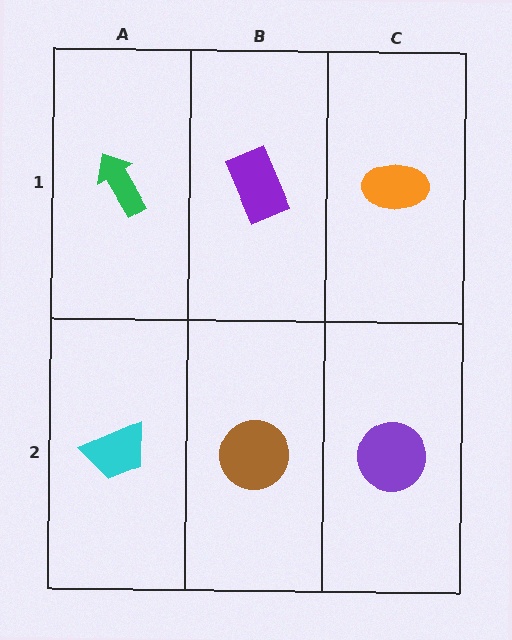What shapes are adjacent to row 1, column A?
A cyan trapezoid (row 2, column A), a purple rectangle (row 1, column B).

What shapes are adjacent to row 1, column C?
A purple circle (row 2, column C), a purple rectangle (row 1, column B).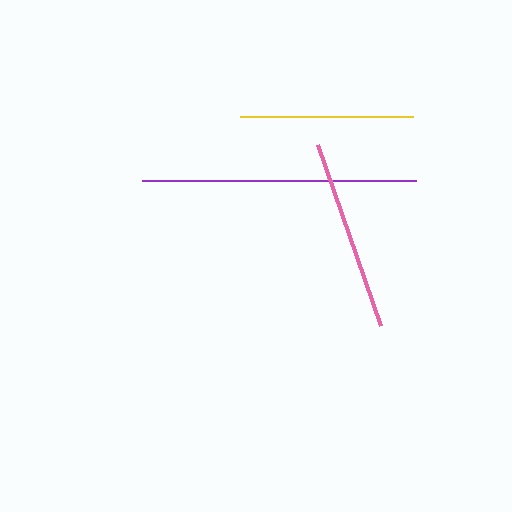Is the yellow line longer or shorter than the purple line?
The purple line is longer than the yellow line.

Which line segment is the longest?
The purple line is the longest at approximately 274 pixels.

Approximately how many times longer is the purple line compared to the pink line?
The purple line is approximately 1.4 times the length of the pink line.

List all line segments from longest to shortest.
From longest to shortest: purple, pink, yellow.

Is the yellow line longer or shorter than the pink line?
The pink line is longer than the yellow line.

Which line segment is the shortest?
The yellow line is the shortest at approximately 173 pixels.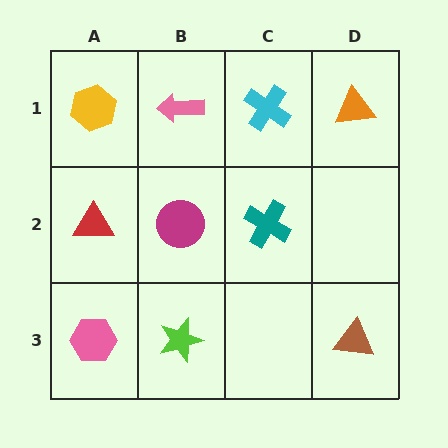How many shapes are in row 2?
3 shapes.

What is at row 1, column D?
An orange triangle.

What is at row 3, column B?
A lime star.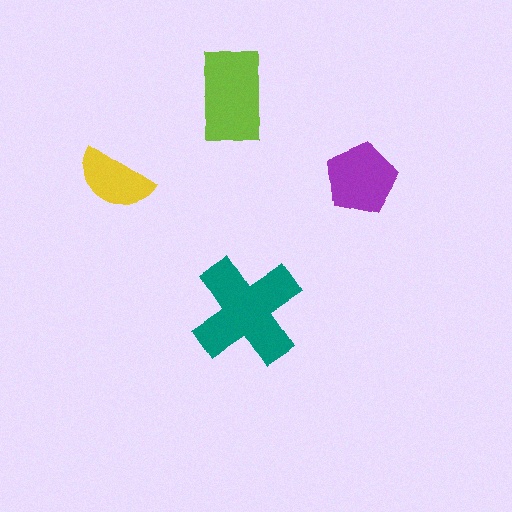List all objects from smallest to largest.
The yellow semicircle, the purple pentagon, the lime rectangle, the teal cross.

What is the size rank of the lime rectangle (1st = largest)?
2nd.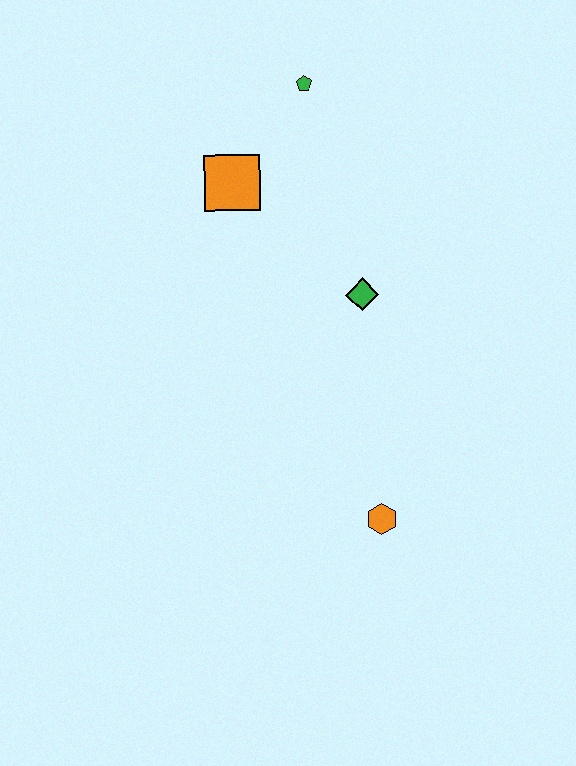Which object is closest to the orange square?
The green pentagon is closest to the orange square.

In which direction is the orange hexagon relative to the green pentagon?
The orange hexagon is below the green pentagon.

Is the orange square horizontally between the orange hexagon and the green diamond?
No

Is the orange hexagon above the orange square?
No